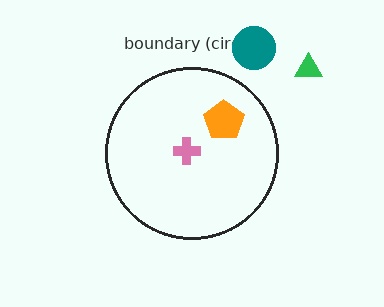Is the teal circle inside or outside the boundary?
Outside.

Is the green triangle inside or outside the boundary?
Outside.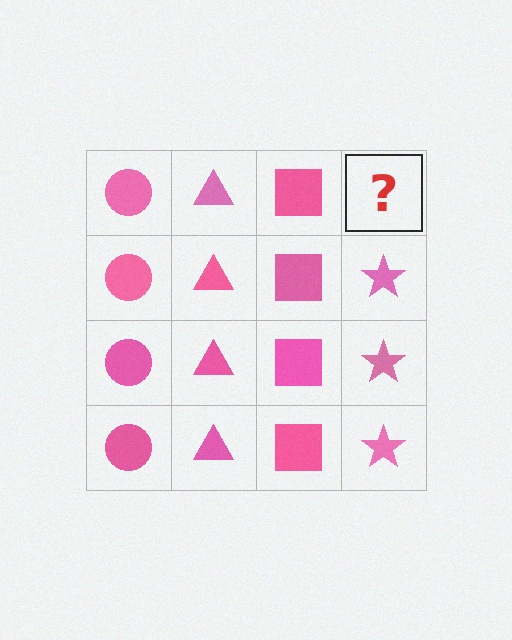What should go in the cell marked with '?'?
The missing cell should contain a pink star.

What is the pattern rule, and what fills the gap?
The rule is that each column has a consistent shape. The gap should be filled with a pink star.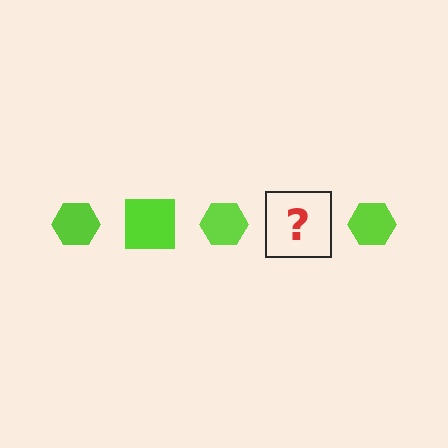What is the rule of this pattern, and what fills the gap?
The rule is that the pattern cycles through hexagon, square shapes in lime. The gap should be filled with a lime square.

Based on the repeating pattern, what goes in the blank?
The blank should be a lime square.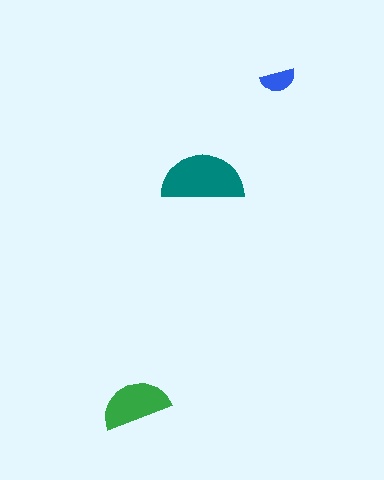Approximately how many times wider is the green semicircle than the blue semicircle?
About 2 times wider.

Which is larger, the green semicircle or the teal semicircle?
The teal one.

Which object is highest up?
The blue semicircle is topmost.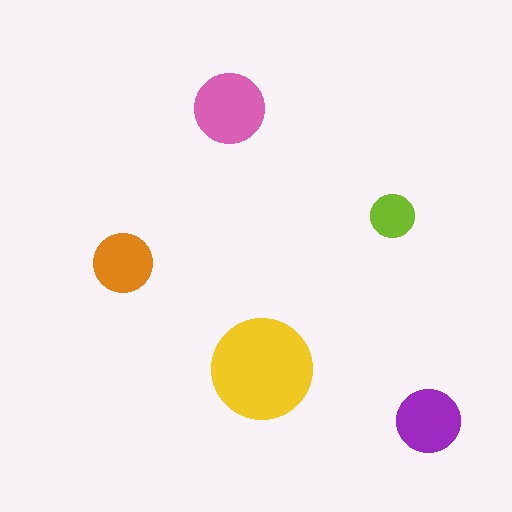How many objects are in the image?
There are 5 objects in the image.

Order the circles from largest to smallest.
the yellow one, the pink one, the purple one, the orange one, the lime one.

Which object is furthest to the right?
The purple circle is rightmost.